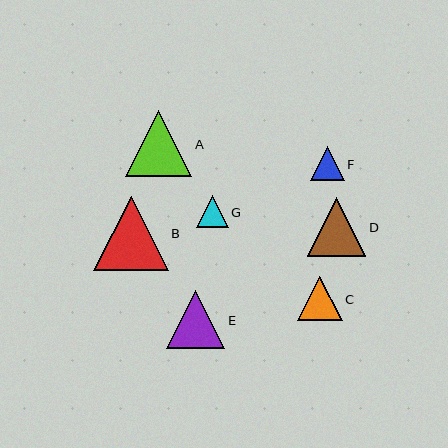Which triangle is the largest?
Triangle B is the largest with a size of approximately 75 pixels.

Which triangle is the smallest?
Triangle G is the smallest with a size of approximately 32 pixels.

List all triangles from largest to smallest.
From largest to smallest: B, A, E, D, C, F, G.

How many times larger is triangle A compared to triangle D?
Triangle A is approximately 1.1 times the size of triangle D.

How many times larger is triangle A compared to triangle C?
Triangle A is approximately 1.5 times the size of triangle C.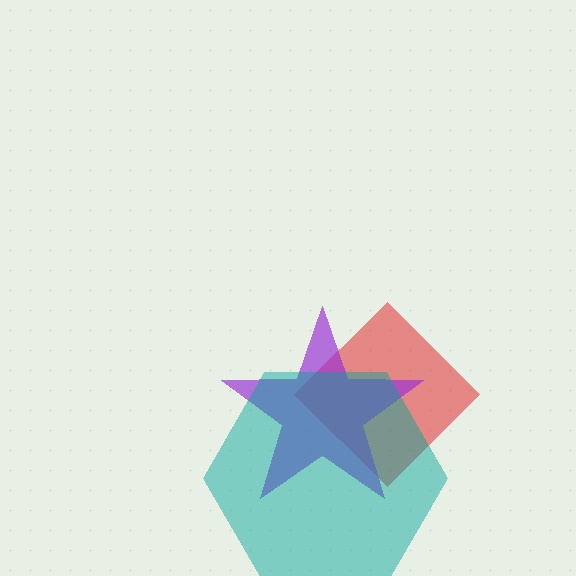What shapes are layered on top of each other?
The layered shapes are: a red diamond, a purple star, a teal hexagon.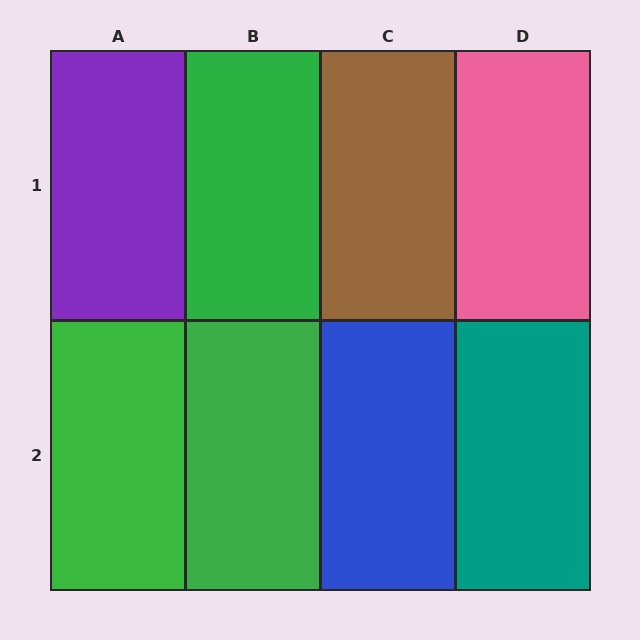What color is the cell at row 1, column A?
Purple.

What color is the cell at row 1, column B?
Green.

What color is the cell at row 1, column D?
Pink.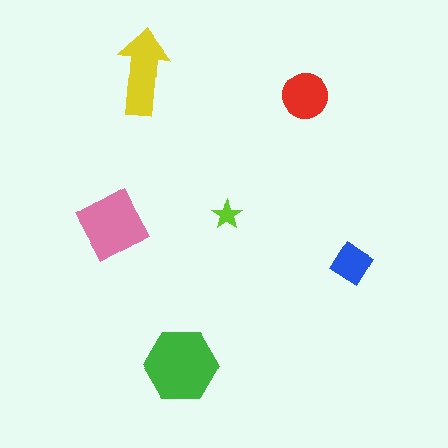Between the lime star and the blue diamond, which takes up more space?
The blue diamond.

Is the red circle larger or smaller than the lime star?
Larger.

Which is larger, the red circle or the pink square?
The pink square.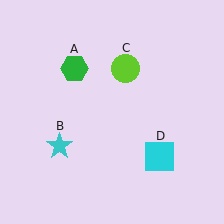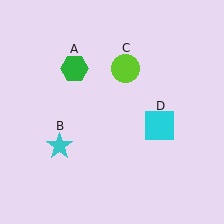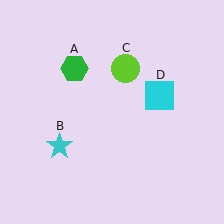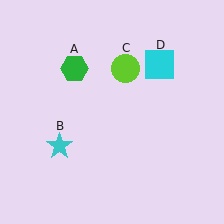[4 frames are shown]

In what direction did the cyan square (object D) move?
The cyan square (object D) moved up.